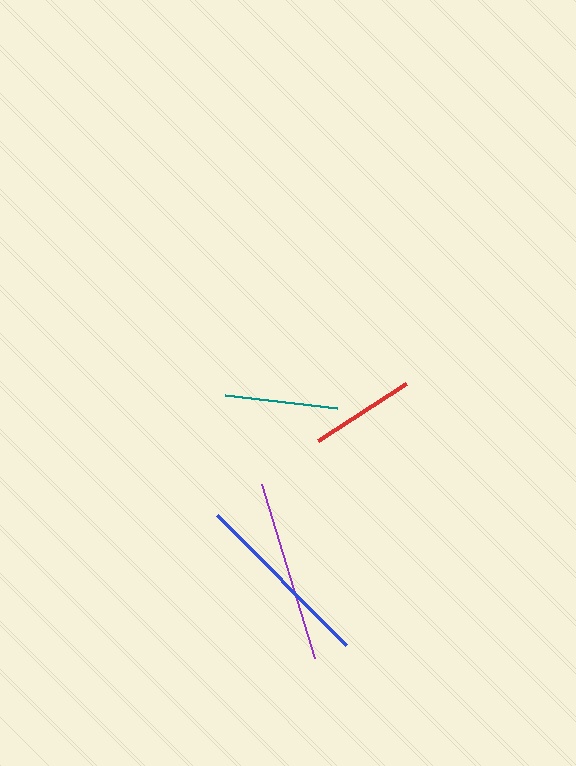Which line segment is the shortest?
The red line is the shortest at approximately 104 pixels.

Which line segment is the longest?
The blue line is the longest at approximately 183 pixels.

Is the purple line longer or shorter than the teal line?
The purple line is longer than the teal line.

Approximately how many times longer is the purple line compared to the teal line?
The purple line is approximately 1.6 times the length of the teal line.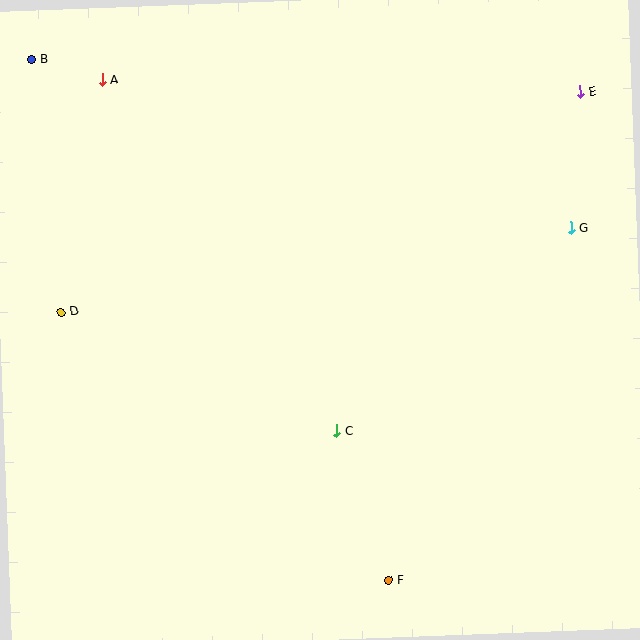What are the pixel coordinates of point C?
Point C is at (337, 431).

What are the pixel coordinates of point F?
Point F is at (389, 580).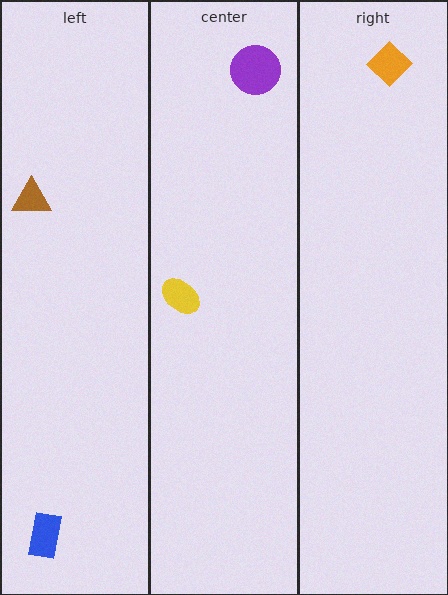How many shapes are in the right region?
1.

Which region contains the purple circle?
The center region.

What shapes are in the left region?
The blue rectangle, the brown triangle.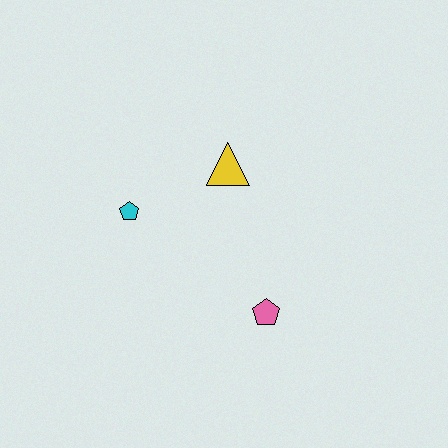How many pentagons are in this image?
There are 2 pentagons.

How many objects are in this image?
There are 3 objects.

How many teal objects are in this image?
There are no teal objects.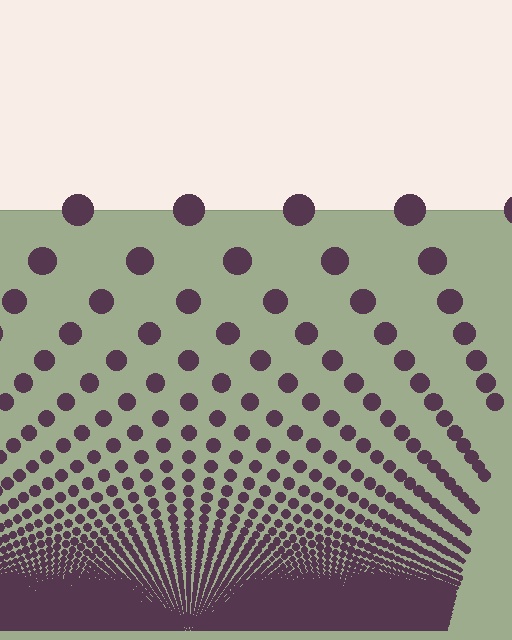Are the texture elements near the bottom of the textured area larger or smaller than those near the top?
Smaller. The gradient is inverted — elements near the bottom are smaller and denser.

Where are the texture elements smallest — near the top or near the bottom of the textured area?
Near the bottom.